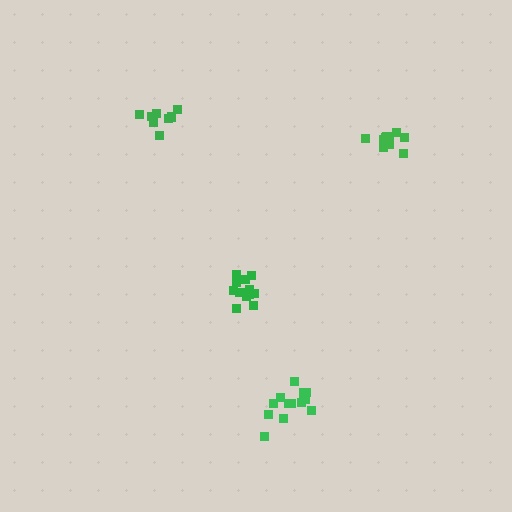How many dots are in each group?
Group 1: 10 dots, Group 2: 13 dots, Group 3: 13 dots, Group 4: 9 dots (45 total).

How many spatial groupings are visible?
There are 4 spatial groupings.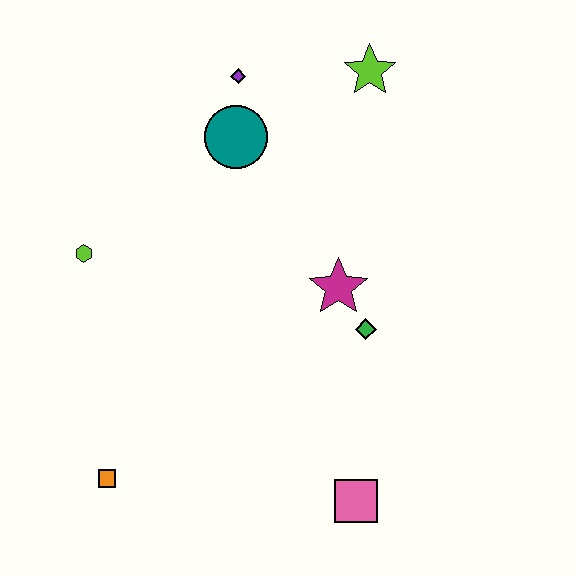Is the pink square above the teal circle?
No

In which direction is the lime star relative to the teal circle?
The lime star is to the right of the teal circle.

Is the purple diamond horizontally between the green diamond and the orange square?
Yes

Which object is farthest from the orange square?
The lime star is farthest from the orange square.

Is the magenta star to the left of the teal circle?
No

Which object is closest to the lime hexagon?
The teal circle is closest to the lime hexagon.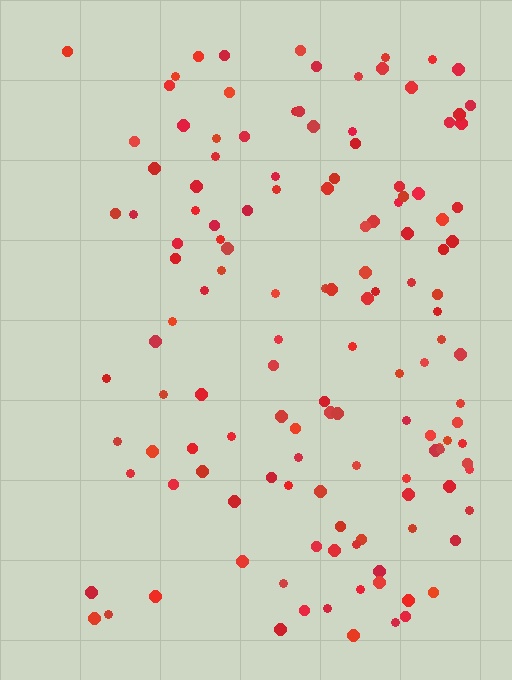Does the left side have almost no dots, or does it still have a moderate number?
Still a moderate number, just noticeably fewer than the right.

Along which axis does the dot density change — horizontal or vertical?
Horizontal.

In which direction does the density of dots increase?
From left to right, with the right side densest.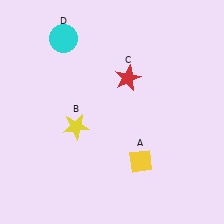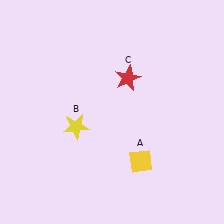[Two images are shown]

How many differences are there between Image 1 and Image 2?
There is 1 difference between the two images.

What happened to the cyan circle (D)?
The cyan circle (D) was removed in Image 2. It was in the top-left area of Image 1.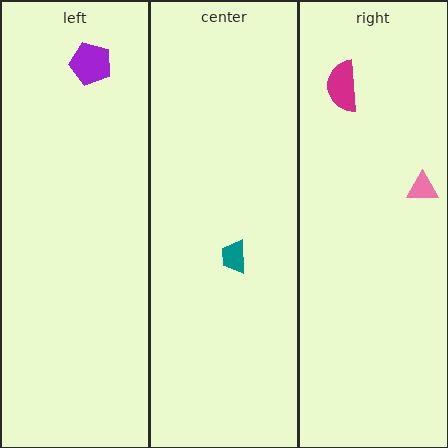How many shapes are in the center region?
1.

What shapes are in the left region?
The purple pentagon.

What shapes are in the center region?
The teal trapezoid.